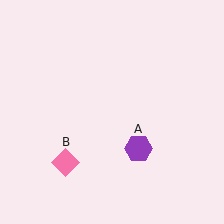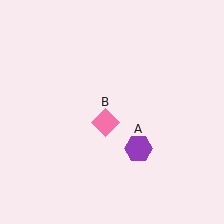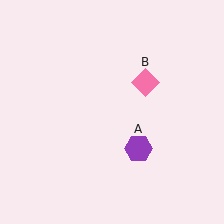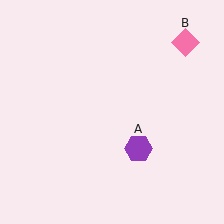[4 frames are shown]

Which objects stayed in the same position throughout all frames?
Purple hexagon (object A) remained stationary.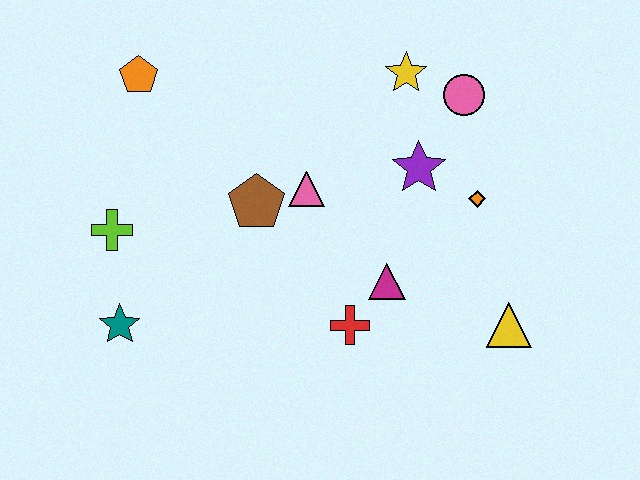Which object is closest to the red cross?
The magenta triangle is closest to the red cross.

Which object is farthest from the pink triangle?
The yellow triangle is farthest from the pink triangle.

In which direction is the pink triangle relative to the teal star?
The pink triangle is to the right of the teal star.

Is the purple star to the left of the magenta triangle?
No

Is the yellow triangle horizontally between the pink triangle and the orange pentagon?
No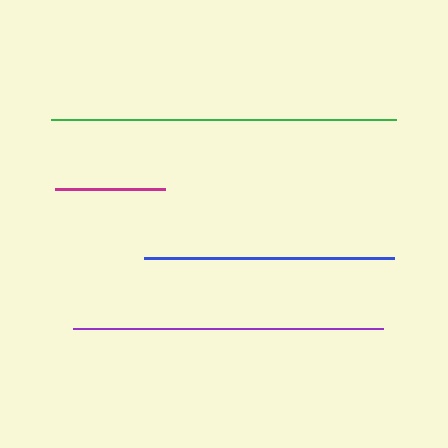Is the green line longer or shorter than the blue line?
The green line is longer than the blue line.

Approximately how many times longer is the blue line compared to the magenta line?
The blue line is approximately 2.3 times the length of the magenta line.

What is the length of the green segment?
The green segment is approximately 344 pixels long.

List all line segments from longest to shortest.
From longest to shortest: green, purple, blue, magenta.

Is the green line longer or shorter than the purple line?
The green line is longer than the purple line.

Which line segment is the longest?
The green line is the longest at approximately 344 pixels.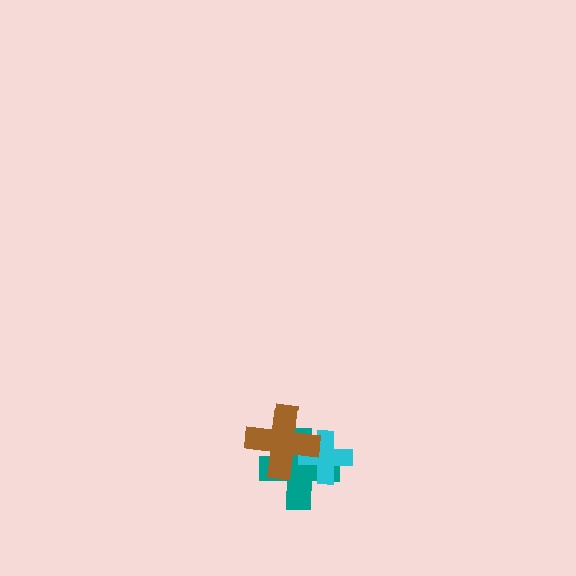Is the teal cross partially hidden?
Yes, it is partially covered by another shape.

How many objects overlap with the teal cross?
2 objects overlap with the teal cross.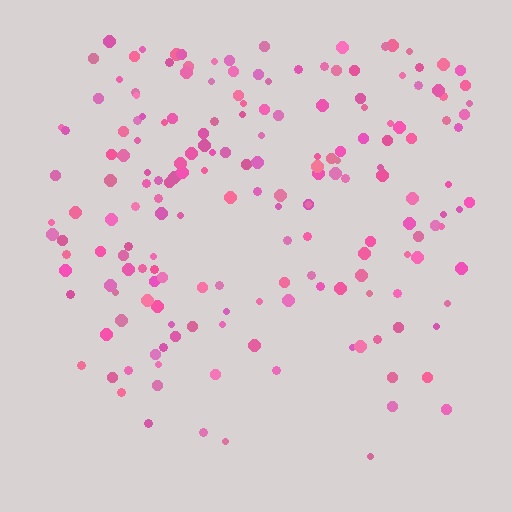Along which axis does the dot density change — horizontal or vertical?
Vertical.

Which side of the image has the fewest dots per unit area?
The bottom.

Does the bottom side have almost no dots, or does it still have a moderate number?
Still a moderate number, just noticeably fewer than the top.